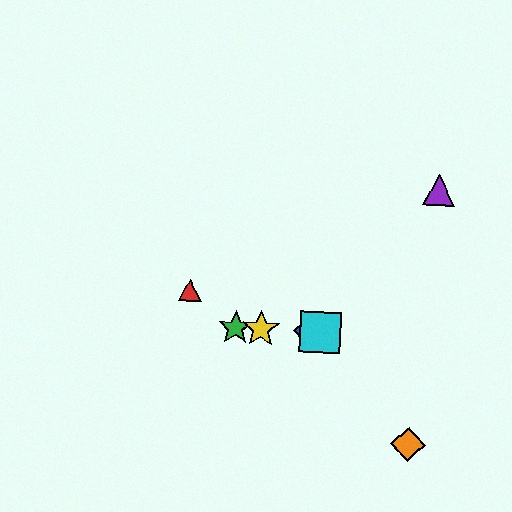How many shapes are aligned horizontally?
4 shapes (the blue diamond, the green star, the yellow star, the cyan square) are aligned horizontally.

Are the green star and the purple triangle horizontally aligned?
No, the green star is at y≈328 and the purple triangle is at y≈190.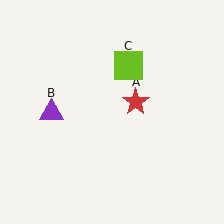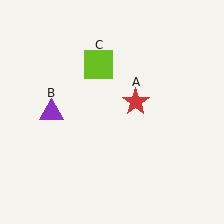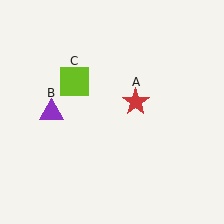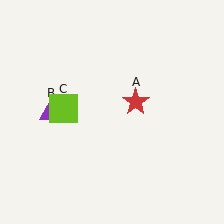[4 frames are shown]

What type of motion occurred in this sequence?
The lime square (object C) rotated counterclockwise around the center of the scene.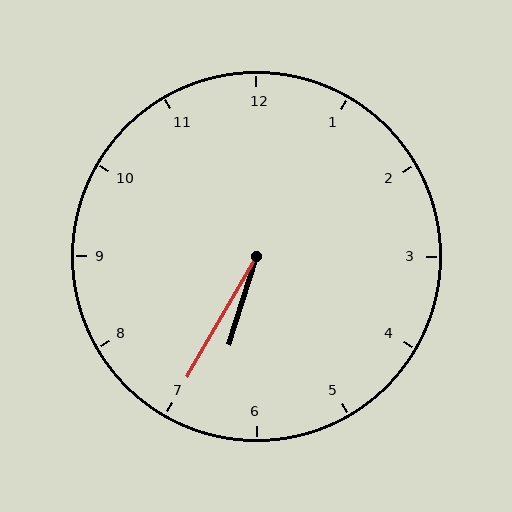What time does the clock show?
6:35.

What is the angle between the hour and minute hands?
Approximately 12 degrees.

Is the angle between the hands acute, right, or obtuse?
It is acute.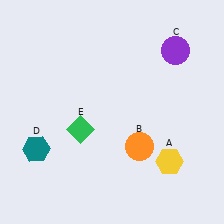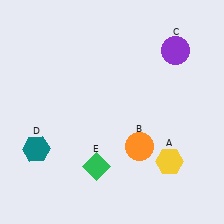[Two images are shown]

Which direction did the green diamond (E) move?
The green diamond (E) moved down.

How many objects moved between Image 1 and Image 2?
1 object moved between the two images.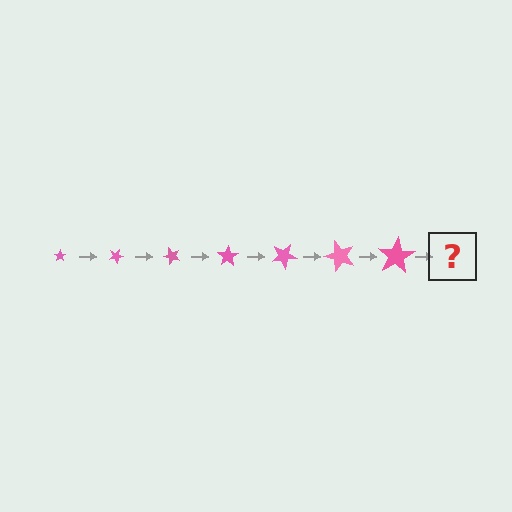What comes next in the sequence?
The next element should be a star, larger than the previous one and rotated 175 degrees from the start.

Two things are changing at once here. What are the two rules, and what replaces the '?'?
The two rules are that the star grows larger each step and it rotates 25 degrees each step. The '?' should be a star, larger than the previous one and rotated 175 degrees from the start.